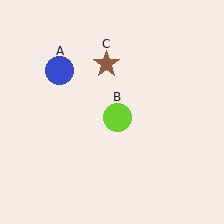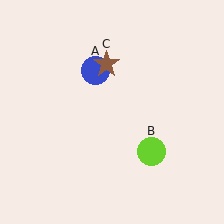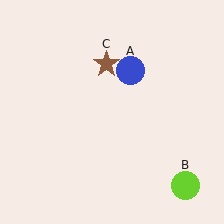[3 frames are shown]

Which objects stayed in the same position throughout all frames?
Brown star (object C) remained stationary.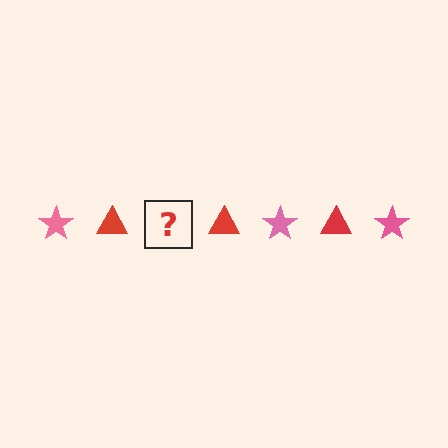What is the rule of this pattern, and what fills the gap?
The rule is that the pattern alternates between pink star and red triangle. The gap should be filled with a pink star.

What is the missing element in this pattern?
The missing element is a pink star.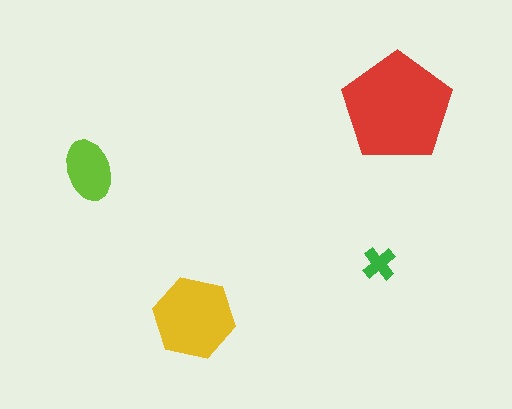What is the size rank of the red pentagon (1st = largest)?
1st.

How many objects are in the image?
There are 4 objects in the image.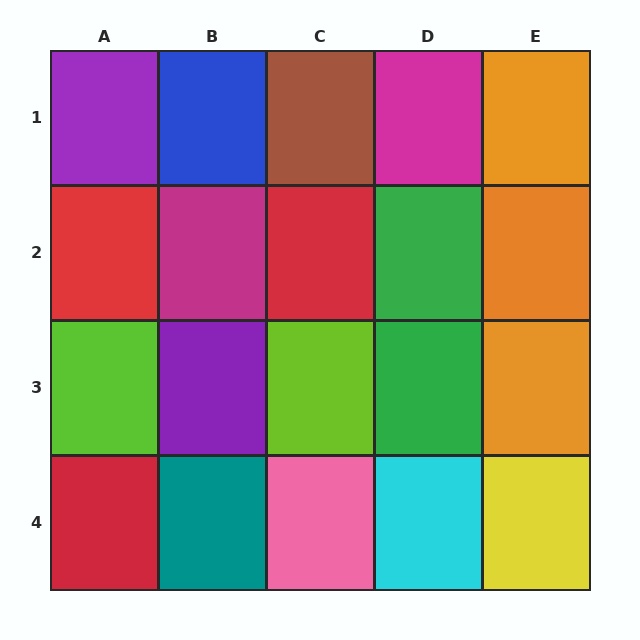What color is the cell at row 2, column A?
Red.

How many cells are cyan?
1 cell is cyan.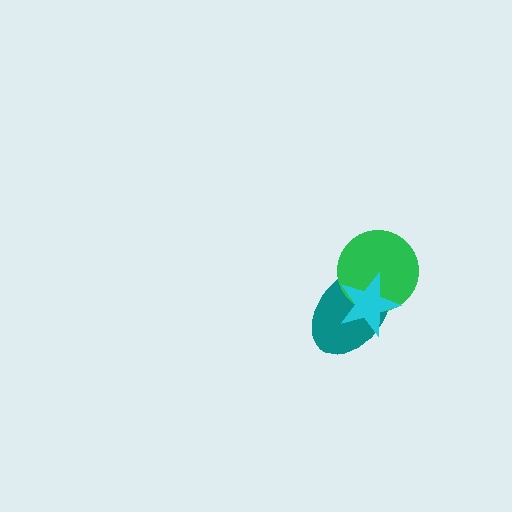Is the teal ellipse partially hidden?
Yes, it is partially covered by another shape.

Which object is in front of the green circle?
The cyan star is in front of the green circle.